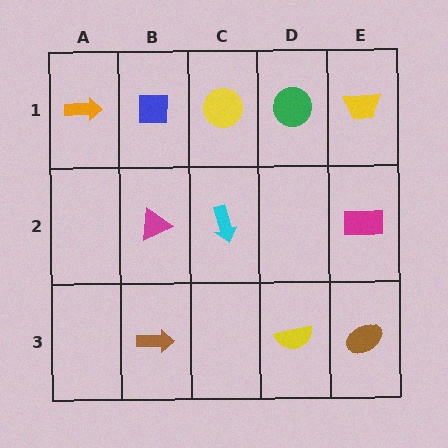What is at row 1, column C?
A yellow circle.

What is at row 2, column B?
A magenta triangle.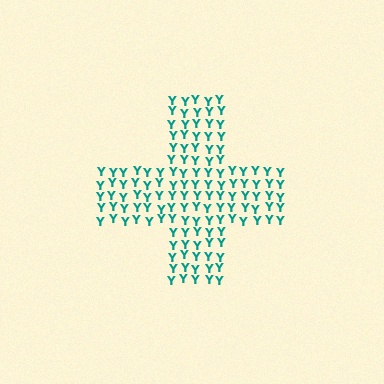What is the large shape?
The large shape is a cross.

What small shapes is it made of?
It is made of small letter Y's.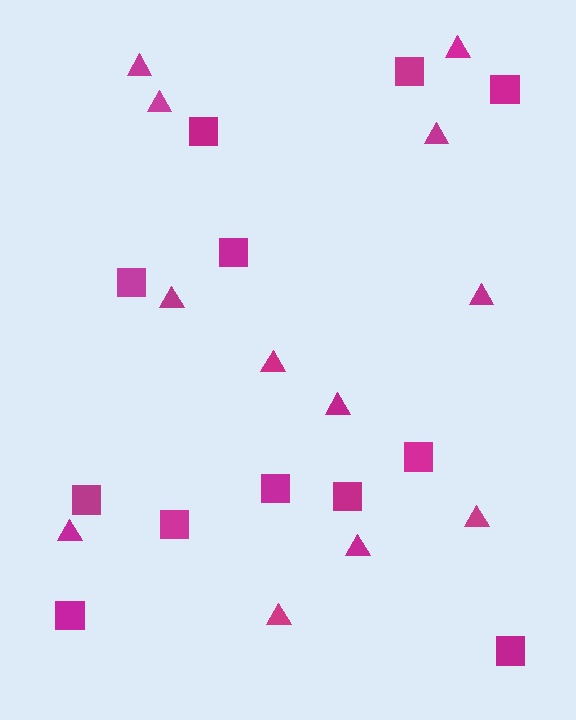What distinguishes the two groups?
There are 2 groups: one group of triangles (12) and one group of squares (12).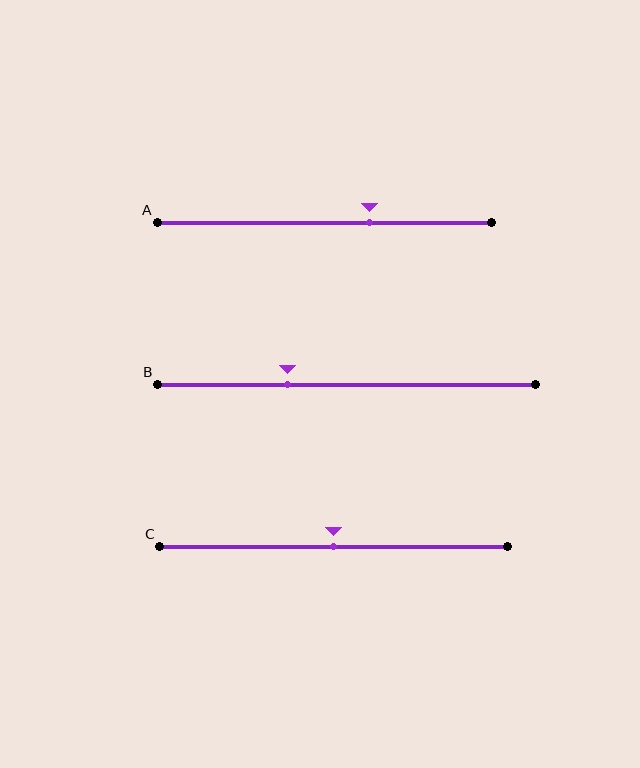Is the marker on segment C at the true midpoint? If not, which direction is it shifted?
Yes, the marker on segment C is at the true midpoint.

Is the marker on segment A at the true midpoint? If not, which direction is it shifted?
No, the marker on segment A is shifted to the right by about 13% of the segment length.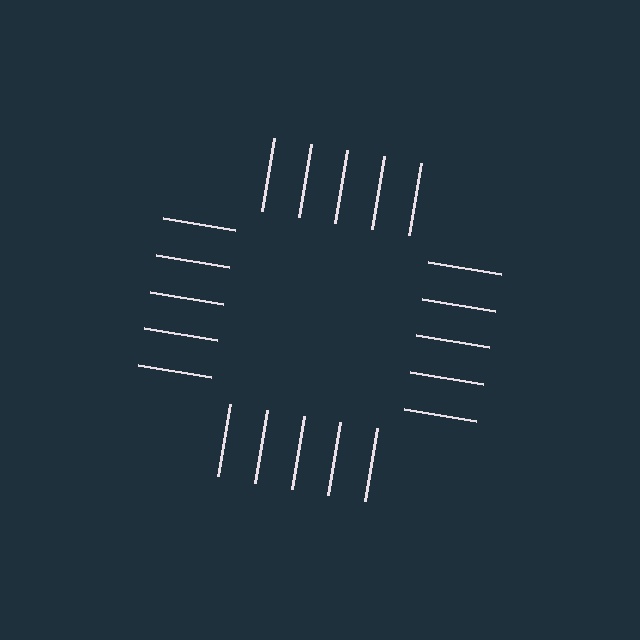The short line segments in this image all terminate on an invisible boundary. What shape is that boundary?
An illusory square — the line segments terminate on its edges but no continuous stroke is drawn.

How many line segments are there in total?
20 — 5 along each of the 4 edges.